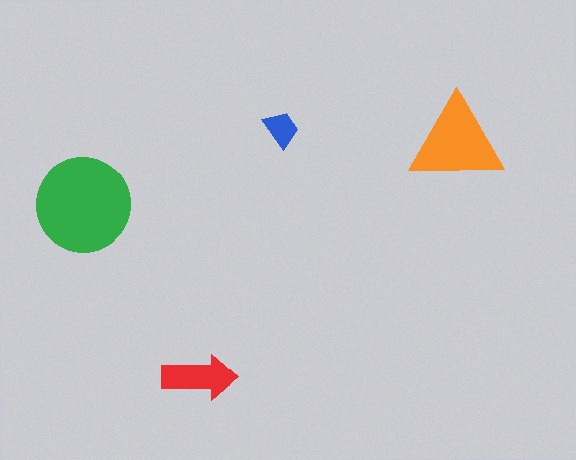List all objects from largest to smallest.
The green circle, the orange triangle, the red arrow, the blue trapezoid.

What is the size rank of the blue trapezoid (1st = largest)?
4th.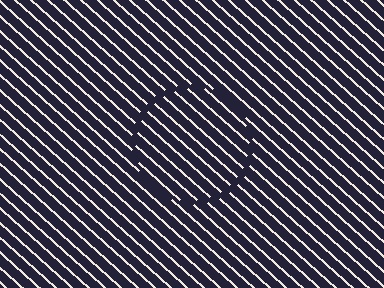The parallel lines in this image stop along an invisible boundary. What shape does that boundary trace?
An illusory circle. The interior of the shape contains the same grating, shifted by half a period — the contour is defined by the phase discontinuity where line-ends from the inner and outer gratings abut.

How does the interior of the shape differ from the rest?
The interior of the shape contains the same grating, shifted by half a period — the contour is defined by the phase discontinuity where line-ends from the inner and outer gratings abut.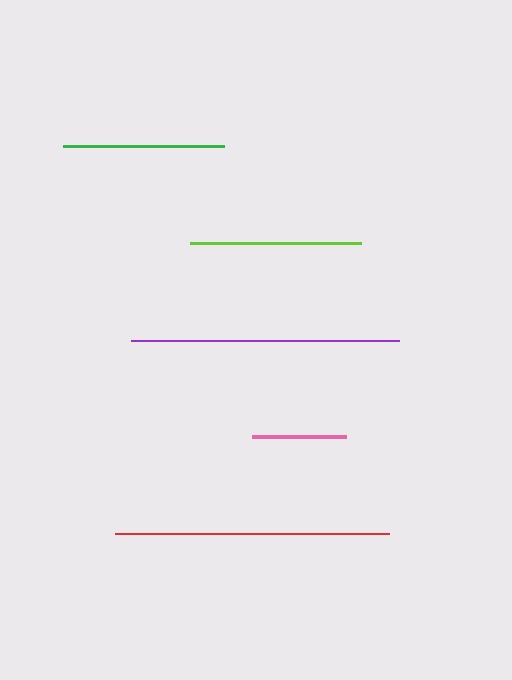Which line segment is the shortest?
The pink line is the shortest at approximately 94 pixels.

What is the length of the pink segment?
The pink segment is approximately 94 pixels long.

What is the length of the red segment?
The red segment is approximately 274 pixels long.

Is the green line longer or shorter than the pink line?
The green line is longer than the pink line.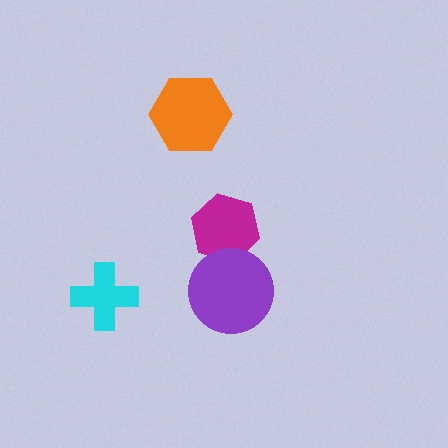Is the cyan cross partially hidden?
No, no other shape covers it.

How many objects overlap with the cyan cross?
0 objects overlap with the cyan cross.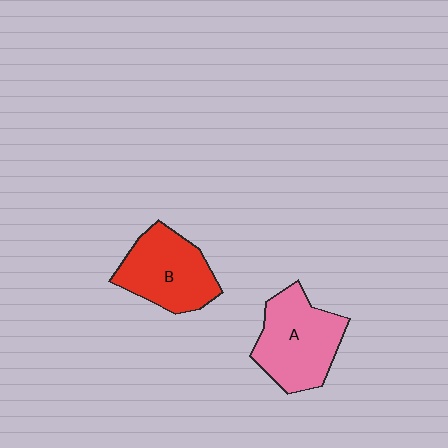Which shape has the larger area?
Shape A (pink).